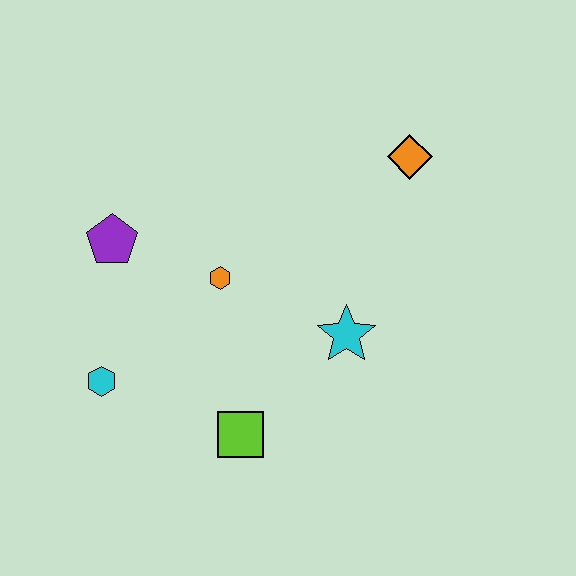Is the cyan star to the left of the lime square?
No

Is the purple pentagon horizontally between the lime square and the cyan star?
No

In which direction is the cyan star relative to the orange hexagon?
The cyan star is to the right of the orange hexagon.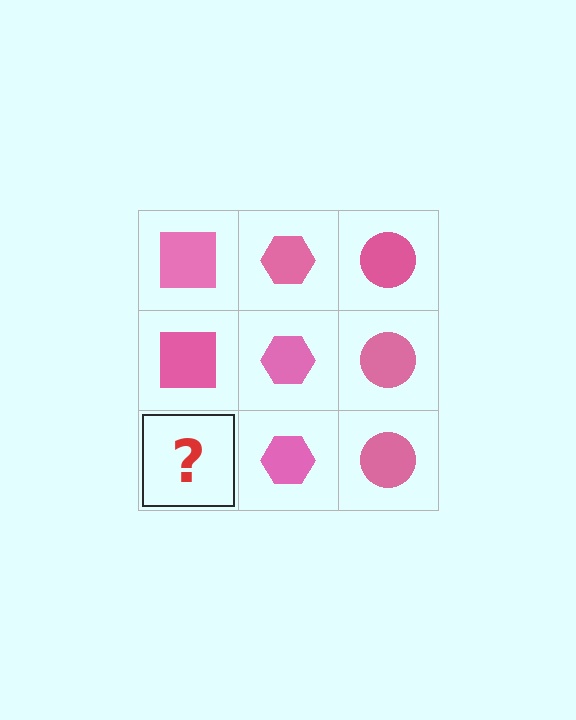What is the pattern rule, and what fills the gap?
The rule is that each column has a consistent shape. The gap should be filled with a pink square.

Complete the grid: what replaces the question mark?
The question mark should be replaced with a pink square.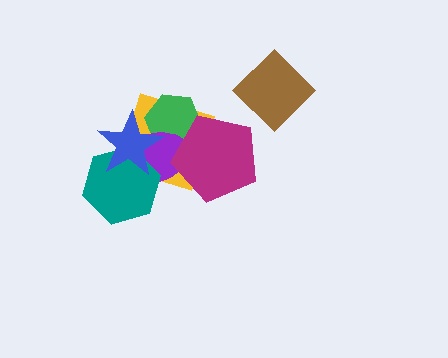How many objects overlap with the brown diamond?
0 objects overlap with the brown diamond.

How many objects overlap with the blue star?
4 objects overlap with the blue star.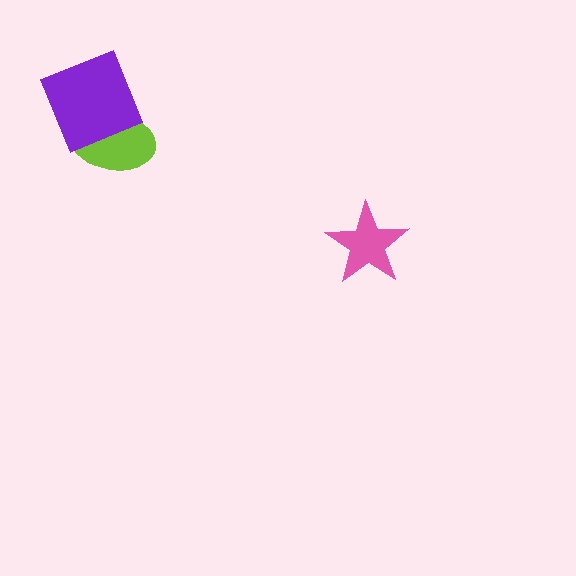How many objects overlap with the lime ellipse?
1 object overlaps with the lime ellipse.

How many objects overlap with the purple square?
1 object overlaps with the purple square.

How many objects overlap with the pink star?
0 objects overlap with the pink star.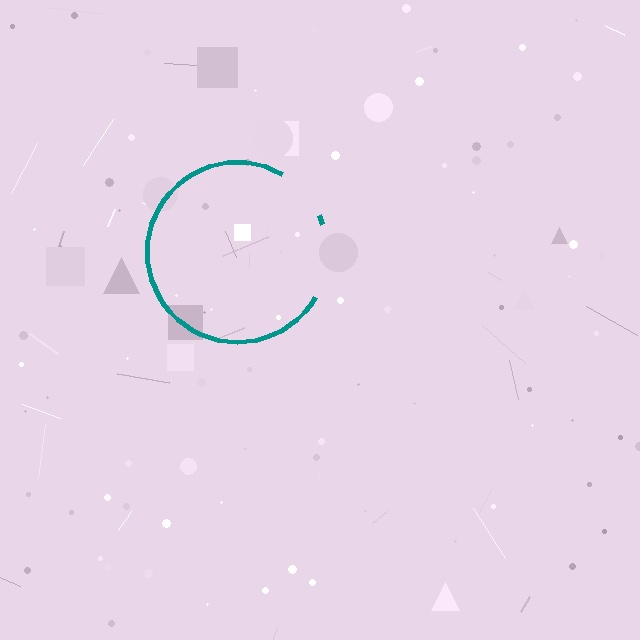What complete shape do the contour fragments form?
The contour fragments form a circle.